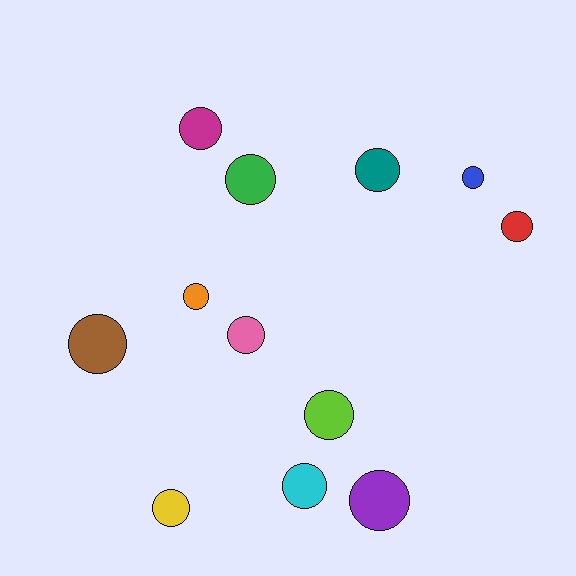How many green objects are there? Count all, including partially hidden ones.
There is 1 green object.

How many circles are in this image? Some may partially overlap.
There are 12 circles.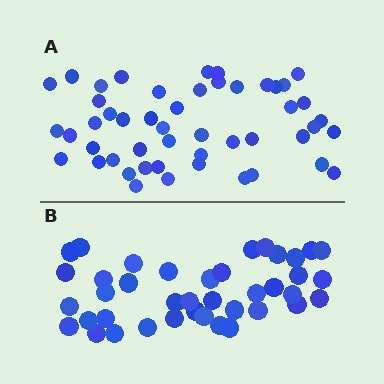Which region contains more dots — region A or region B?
Region A (the top region) has more dots.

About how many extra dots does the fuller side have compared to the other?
Region A has roughly 8 or so more dots than region B.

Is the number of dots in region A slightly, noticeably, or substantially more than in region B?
Region A has only slightly more — the two regions are fairly close. The ratio is roughly 1.2 to 1.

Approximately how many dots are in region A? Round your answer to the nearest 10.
About 50 dots. (The exact count is 49, which rounds to 50.)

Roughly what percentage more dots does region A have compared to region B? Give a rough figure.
About 20% more.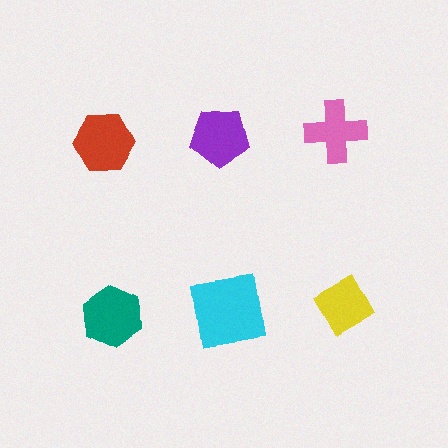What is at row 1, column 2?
A purple pentagon.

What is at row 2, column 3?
A yellow diamond.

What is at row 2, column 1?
A teal hexagon.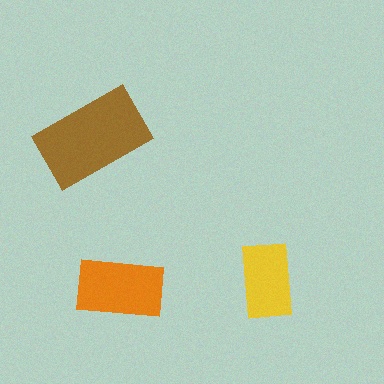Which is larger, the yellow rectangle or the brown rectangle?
The brown one.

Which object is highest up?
The brown rectangle is topmost.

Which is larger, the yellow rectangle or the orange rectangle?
The orange one.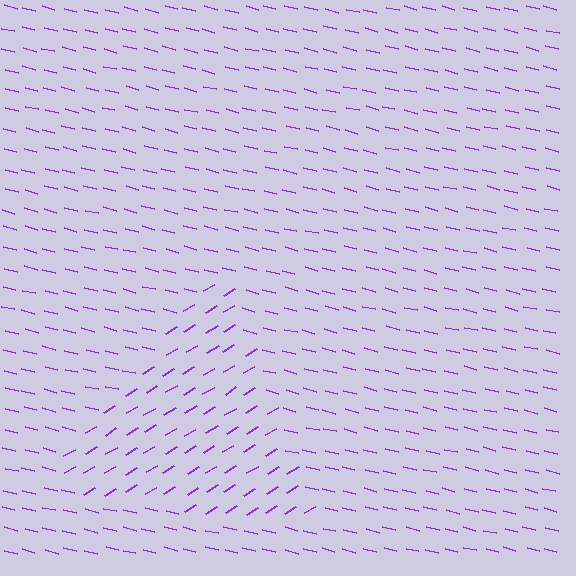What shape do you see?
I see a triangle.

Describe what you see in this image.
The image is filled with small purple line segments. A triangle region in the image has lines oriented differently from the surrounding lines, creating a visible texture boundary.